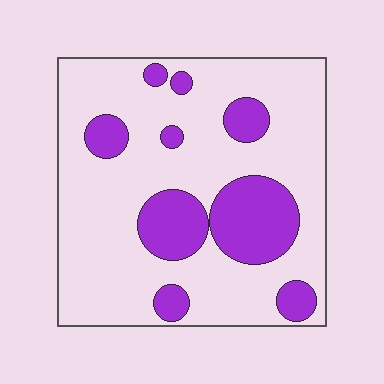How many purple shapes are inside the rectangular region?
9.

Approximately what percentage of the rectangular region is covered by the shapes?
Approximately 25%.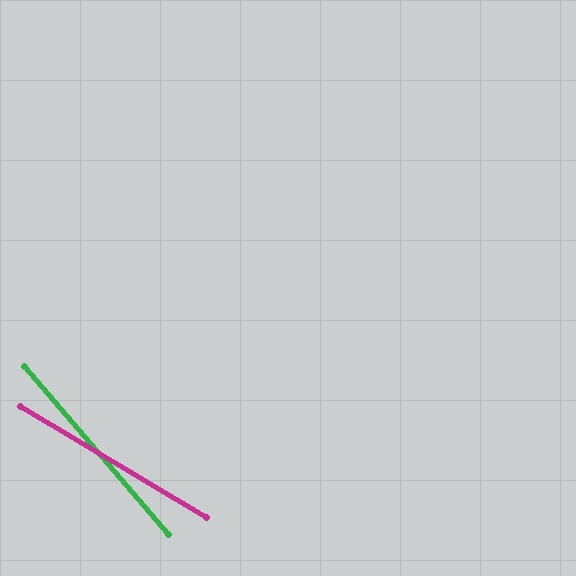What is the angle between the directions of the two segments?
Approximately 19 degrees.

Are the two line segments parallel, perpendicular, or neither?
Neither parallel nor perpendicular — they differ by about 19°.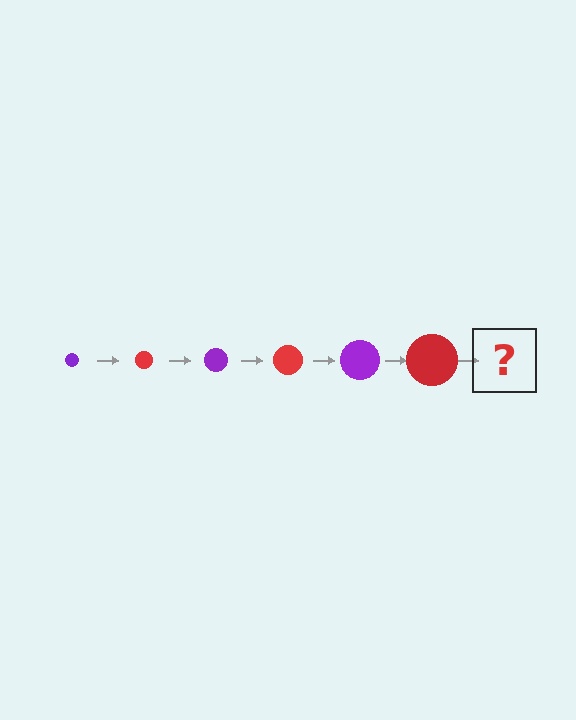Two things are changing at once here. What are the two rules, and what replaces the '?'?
The two rules are that the circle grows larger each step and the color cycles through purple and red. The '?' should be a purple circle, larger than the previous one.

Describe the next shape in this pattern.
It should be a purple circle, larger than the previous one.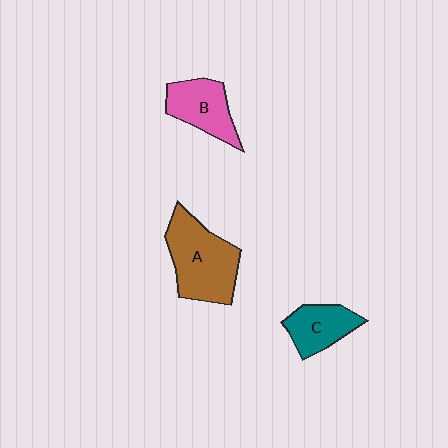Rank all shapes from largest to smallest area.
From largest to smallest: A (brown), B (pink), C (teal).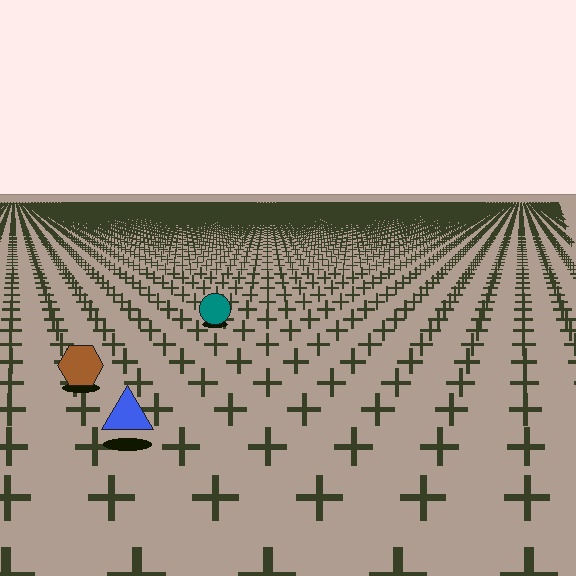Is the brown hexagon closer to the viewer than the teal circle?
Yes. The brown hexagon is closer — you can tell from the texture gradient: the ground texture is coarser near it.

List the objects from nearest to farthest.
From nearest to farthest: the blue triangle, the brown hexagon, the teal circle.